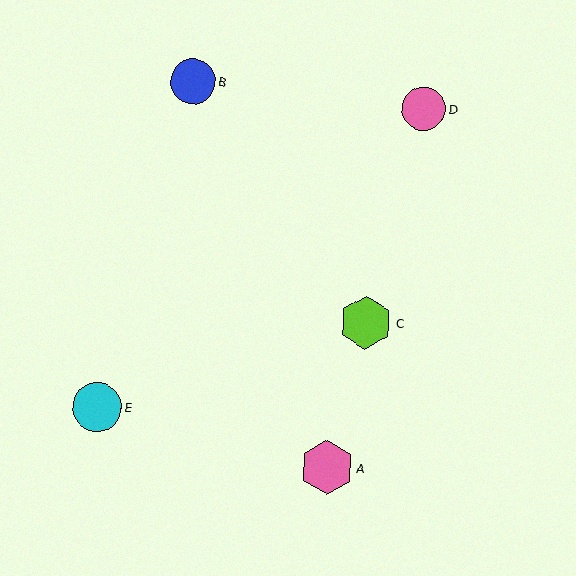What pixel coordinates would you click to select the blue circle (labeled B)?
Click at (193, 81) to select the blue circle B.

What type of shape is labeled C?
Shape C is a lime hexagon.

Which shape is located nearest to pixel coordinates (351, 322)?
The lime hexagon (labeled C) at (366, 322) is nearest to that location.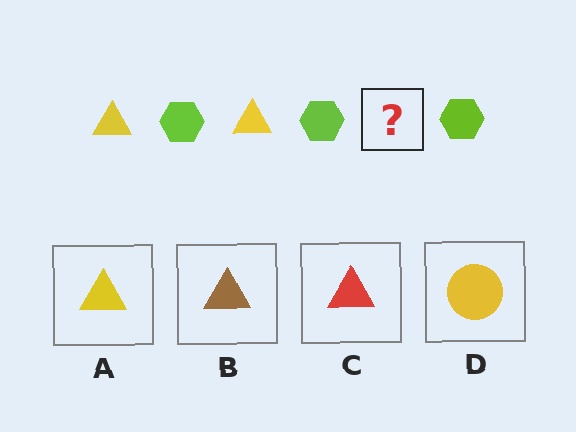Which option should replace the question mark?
Option A.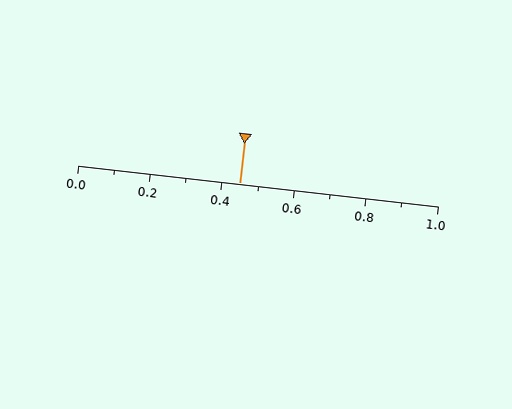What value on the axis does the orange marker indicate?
The marker indicates approximately 0.45.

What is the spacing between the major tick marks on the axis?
The major ticks are spaced 0.2 apart.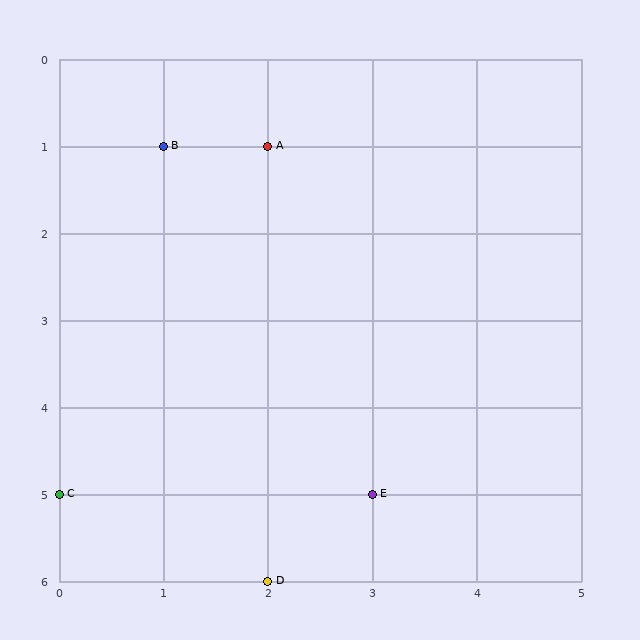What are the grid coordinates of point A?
Point A is at grid coordinates (2, 1).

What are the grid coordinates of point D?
Point D is at grid coordinates (2, 6).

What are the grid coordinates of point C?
Point C is at grid coordinates (0, 5).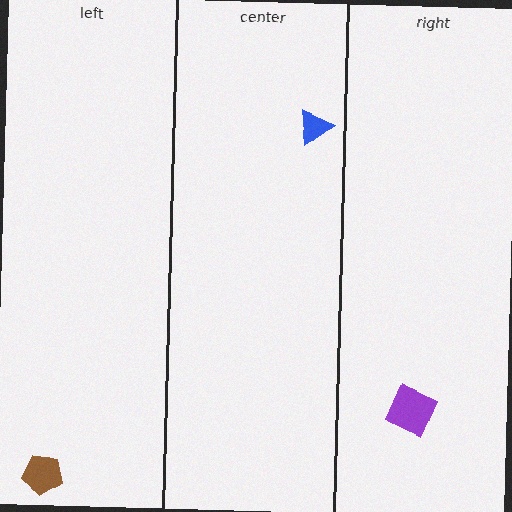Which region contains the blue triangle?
The center region.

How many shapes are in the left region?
1.